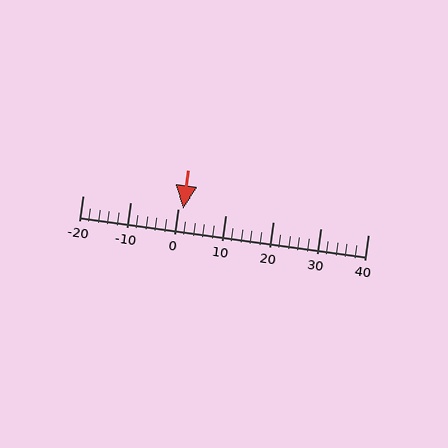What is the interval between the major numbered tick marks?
The major tick marks are spaced 10 units apart.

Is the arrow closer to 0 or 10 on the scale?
The arrow is closer to 0.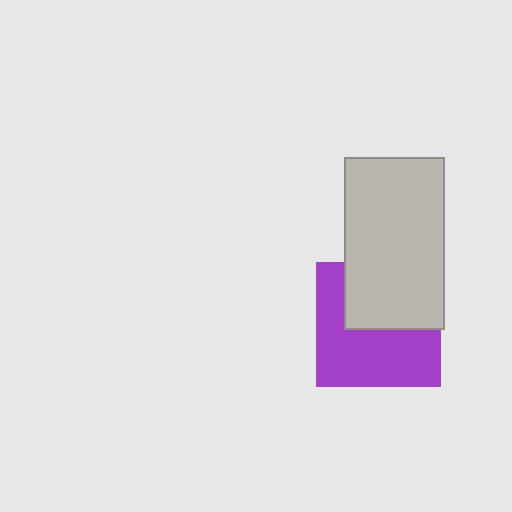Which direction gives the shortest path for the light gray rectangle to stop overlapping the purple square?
Moving up gives the shortest separation.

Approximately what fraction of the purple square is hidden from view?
Roughly 42% of the purple square is hidden behind the light gray rectangle.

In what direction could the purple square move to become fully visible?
The purple square could move down. That would shift it out from behind the light gray rectangle entirely.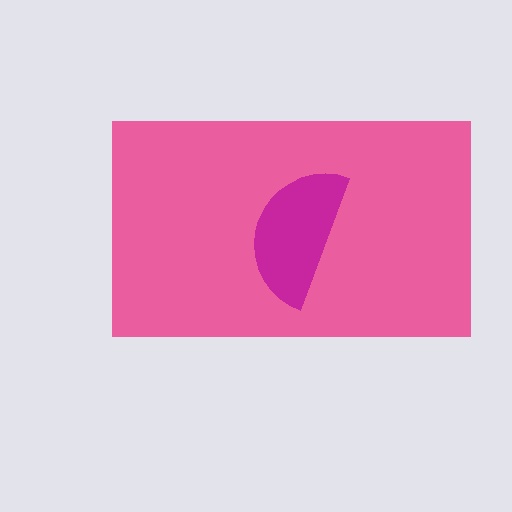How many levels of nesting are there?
2.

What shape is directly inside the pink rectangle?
The magenta semicircle.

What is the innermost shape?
The magenta semicircle.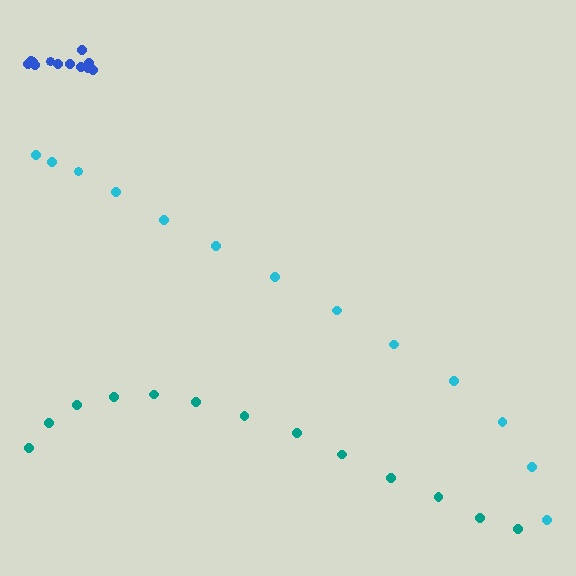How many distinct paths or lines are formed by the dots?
There are 3 distinct paths.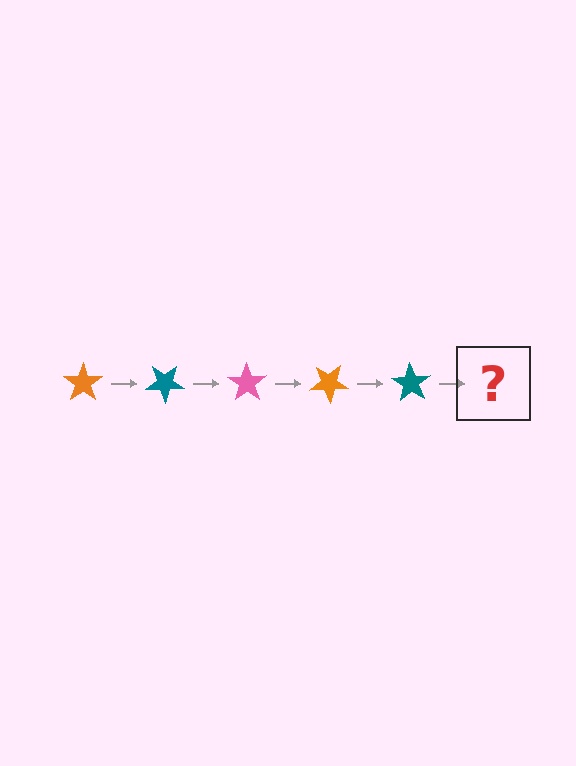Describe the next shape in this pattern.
It should be a pink star, rotated 175 degrees from the start.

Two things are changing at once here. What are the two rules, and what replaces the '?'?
The two rules are that it rotates 35 degrees each step and the color cycles through orange, teal, and pink. The '?' should be a pink star, rotated 175 degrees from the start.